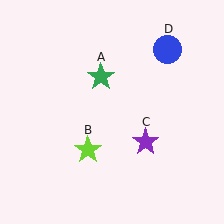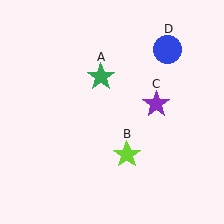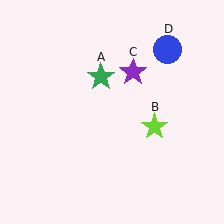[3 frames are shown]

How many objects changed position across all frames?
2 objects changed position: lime star (object B), purple star (object C).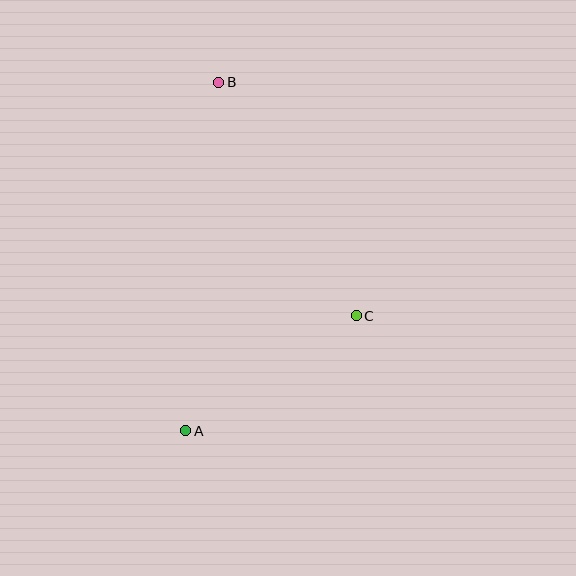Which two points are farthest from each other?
Points A and B are farthest from each other.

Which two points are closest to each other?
Points A and C are closest to each other.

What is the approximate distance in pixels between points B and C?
The distance between B and C is approximately 271 pixels.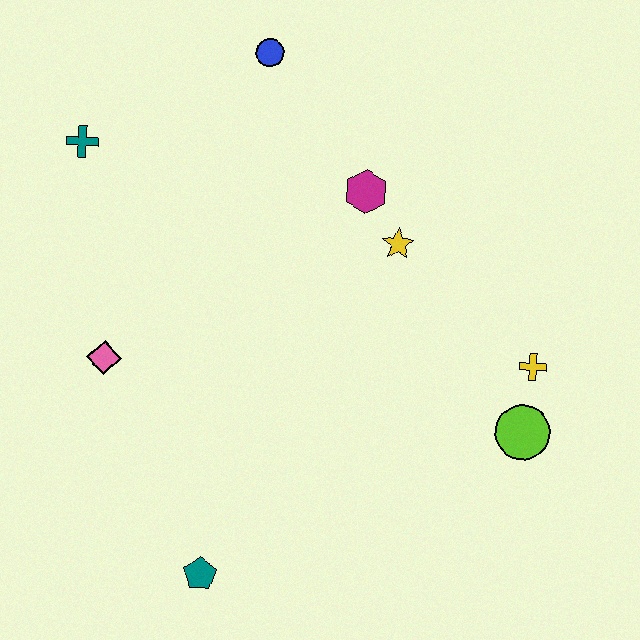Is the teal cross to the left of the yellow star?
Yes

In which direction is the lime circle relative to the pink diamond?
The lime circle is to the right of the pink diamond.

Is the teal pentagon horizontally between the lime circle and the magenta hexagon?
No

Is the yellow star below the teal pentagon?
No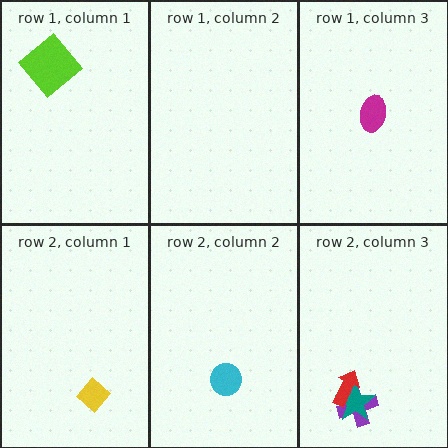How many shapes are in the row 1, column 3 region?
1.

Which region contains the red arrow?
The row 2, column 3 region.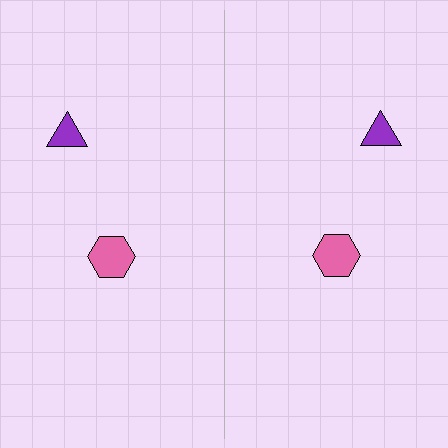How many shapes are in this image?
There are 4 shapes in this image.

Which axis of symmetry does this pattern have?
The pattern has a vertical axis of symmetry running through the center of the image.